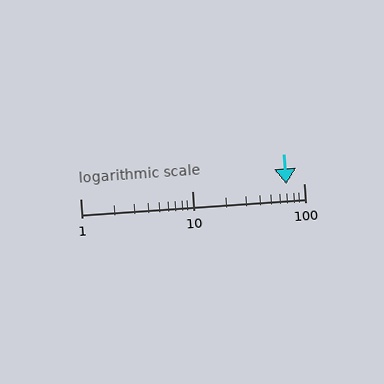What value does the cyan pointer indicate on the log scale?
The pointer indicates approximately 70.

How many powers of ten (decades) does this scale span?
The scale spans 2 decades, from 1 to 100.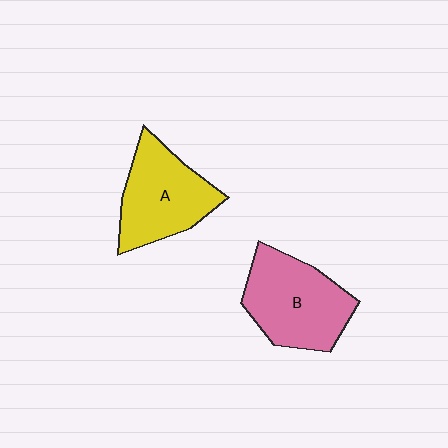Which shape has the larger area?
Shape B (pink).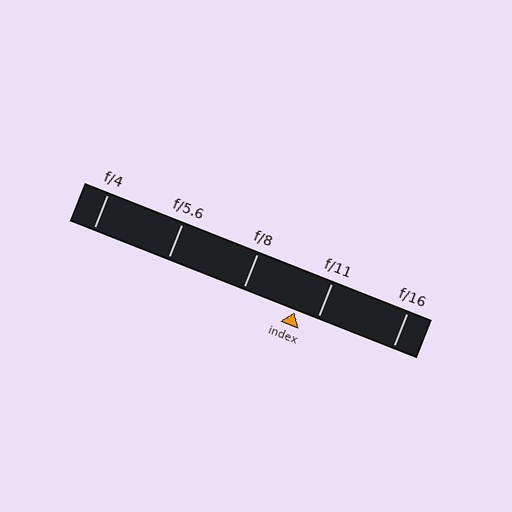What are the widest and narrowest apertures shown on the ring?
The widest aperture shown is f/4 and the narrowest is f/16.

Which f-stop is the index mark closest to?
The index mark is closest to f/11.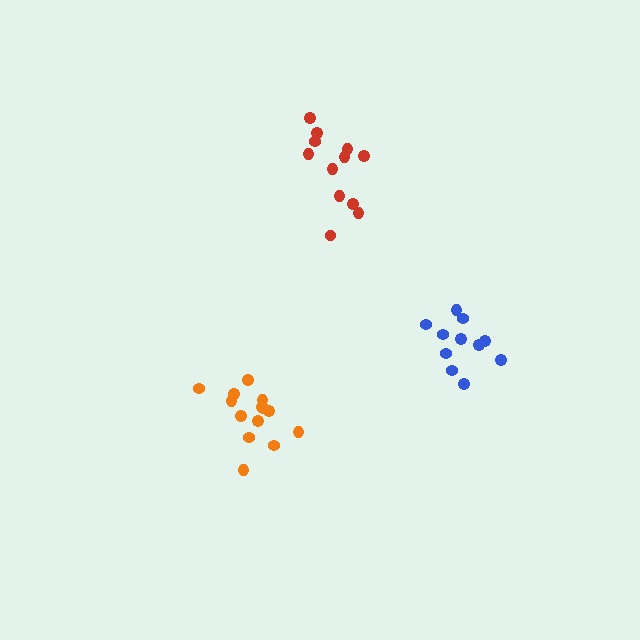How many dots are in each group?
Group 1: 14 dots, Group 2: 12 dots, Group 3: 11 dots (37 total).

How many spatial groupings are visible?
There are 3 spatial groupings.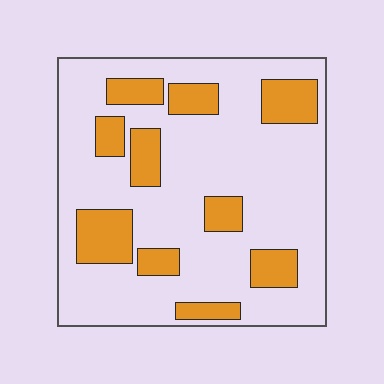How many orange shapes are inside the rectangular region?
10.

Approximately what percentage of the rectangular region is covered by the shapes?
Approximately 25%.